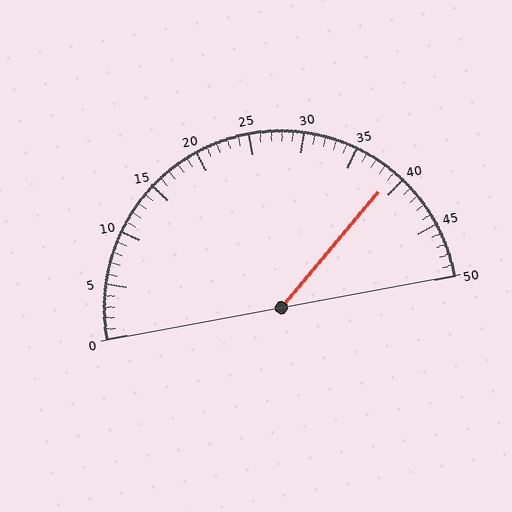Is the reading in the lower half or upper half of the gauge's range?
The reading is in the upper half of the range (0 to 50).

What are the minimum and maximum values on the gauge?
The gauge ranges from 0 to 50.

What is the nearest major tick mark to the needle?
The nearest major tick mark is 40.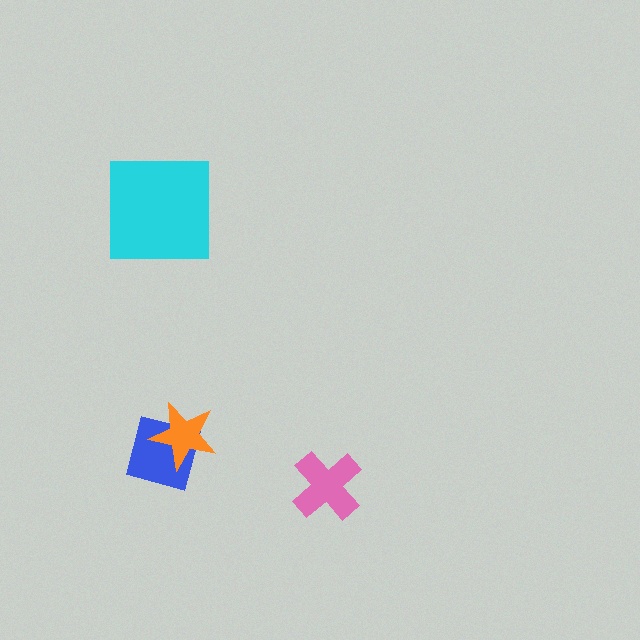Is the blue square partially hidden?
Yes, it is partially covered by another shape.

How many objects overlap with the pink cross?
0 objects overlap with the pink cross.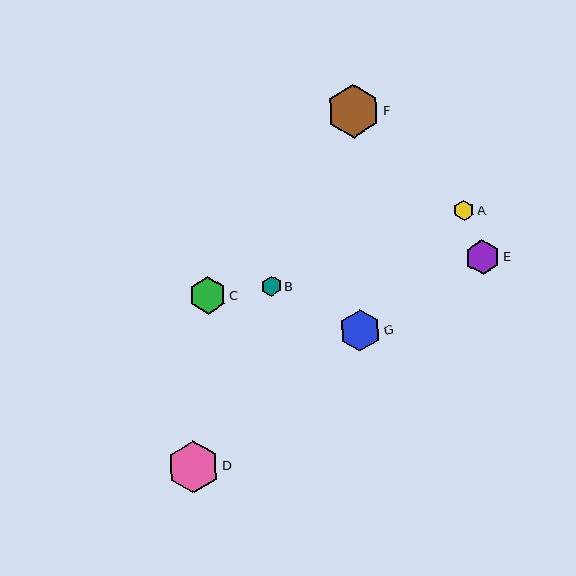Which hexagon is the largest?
Hexagon F is the largest with a size of approximately 54 pixels.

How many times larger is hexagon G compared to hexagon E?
Hexagon G is approximately 1.2 times the size of hexagon E.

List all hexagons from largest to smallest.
From largest to smallest: F, D, G, C, E, A, B.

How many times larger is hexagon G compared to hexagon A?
Hexagon G is approximately 2.0 times the size of hexagon A.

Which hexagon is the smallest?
Hexagon B is the smallest with a size of approximately 20 pixels.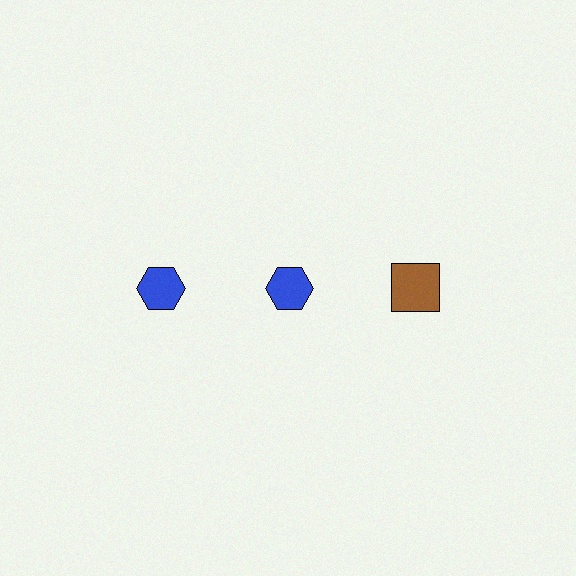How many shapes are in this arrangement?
There are 3 shapes arranged in a grid pattern.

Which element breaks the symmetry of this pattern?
The brown square in the top row, center column breaks the symmetry. All other shapes are blue hexagons.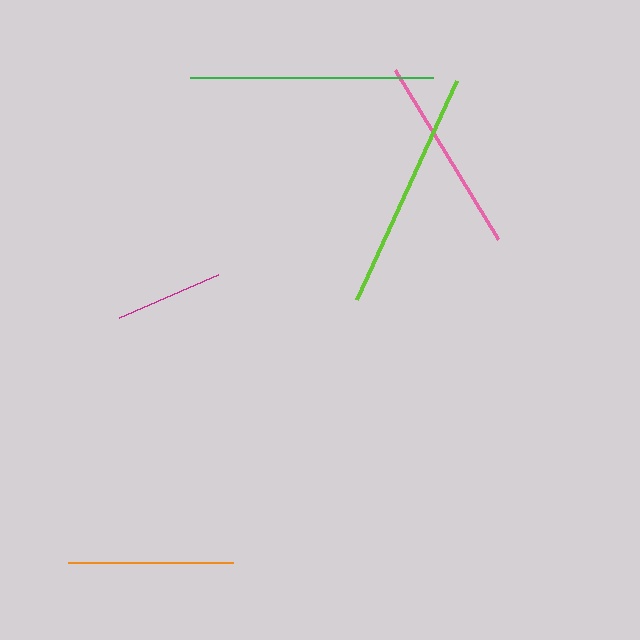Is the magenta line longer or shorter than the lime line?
The lime line is longer than the magenta line.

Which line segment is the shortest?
The magenta line is the shortest at approximately 108 pixels.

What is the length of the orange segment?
The orange segment is approximately 165 pixels long.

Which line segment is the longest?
The green line is the longest at approximately 243 pixels.